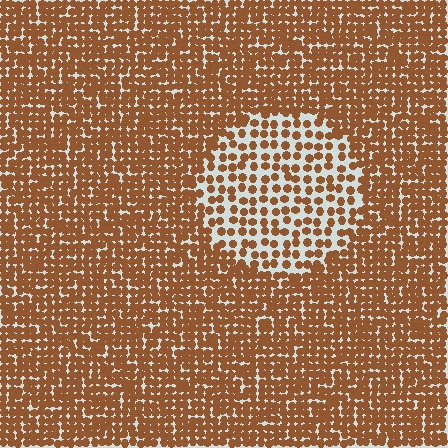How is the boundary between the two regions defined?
The boundary is defined by a change in element density (approximately 2.0x ratio). All elements are the same color, size, and shape.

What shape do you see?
I see a circle.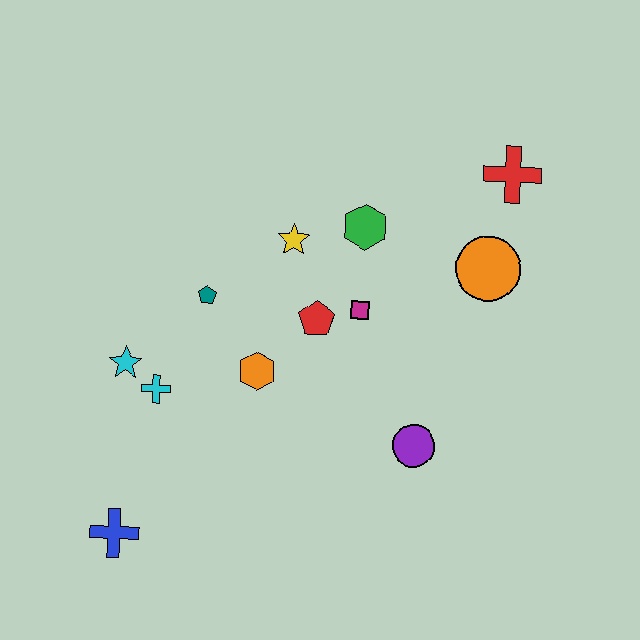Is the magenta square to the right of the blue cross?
Yes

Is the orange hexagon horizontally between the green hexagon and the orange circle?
No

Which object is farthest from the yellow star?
The blue cross is farthest from the yellow star.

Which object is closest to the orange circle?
The red cross is closest to the orange circle.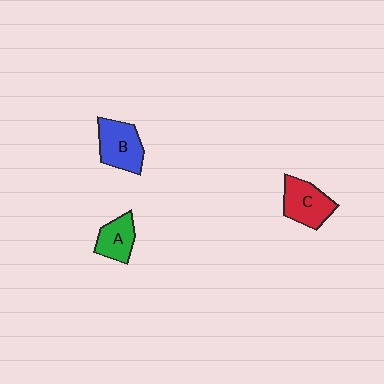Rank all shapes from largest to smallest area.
From largest to smallest: B (blue), C (red), A (green).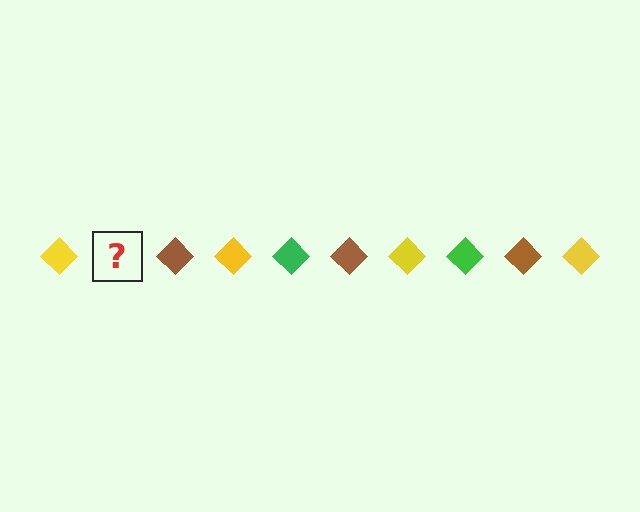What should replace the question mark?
The question mark should be replaced with a green diamond.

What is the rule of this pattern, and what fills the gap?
The rule is that the pattern cycles through yellow, green, brown diamonds. The gap should be filled with a green diamond.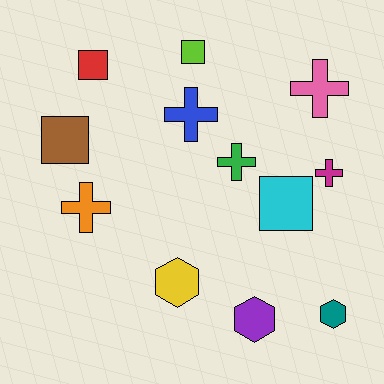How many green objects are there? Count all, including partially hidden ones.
There is 1 green object.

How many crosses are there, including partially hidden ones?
There are 5 crosses.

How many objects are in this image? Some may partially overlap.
There are 12 objects.